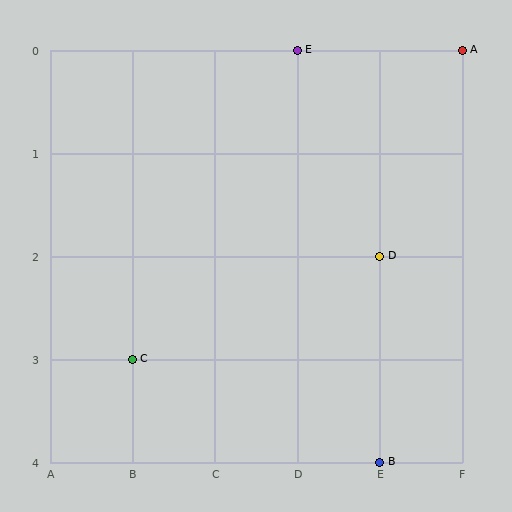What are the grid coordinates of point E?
Point E is at grid coordinates (D, 0).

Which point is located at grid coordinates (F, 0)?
Point A is at (F, 0).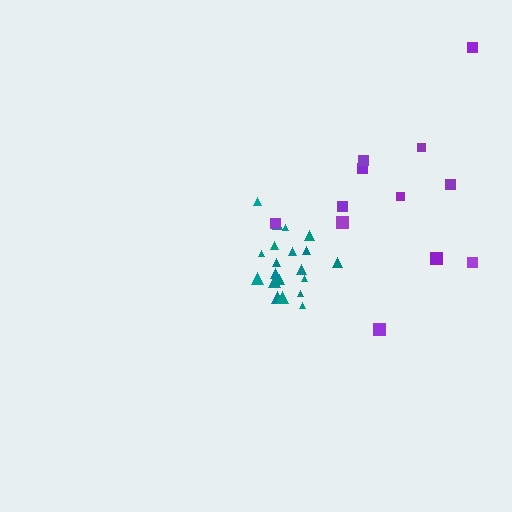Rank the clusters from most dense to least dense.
teal, purple.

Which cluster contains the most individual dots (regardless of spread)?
Teal (20).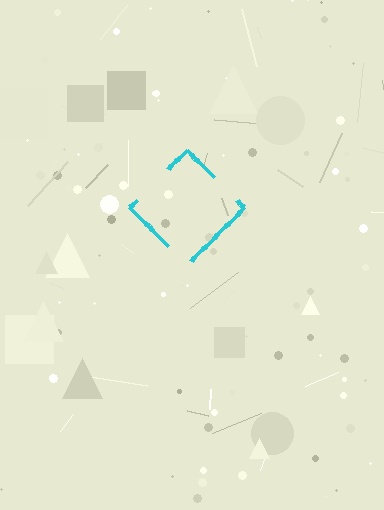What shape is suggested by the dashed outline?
The dashed outline suggests a diamond.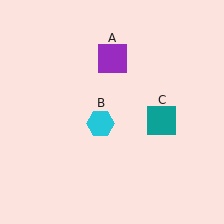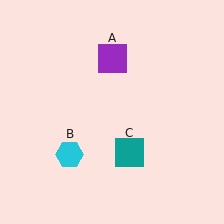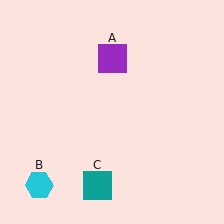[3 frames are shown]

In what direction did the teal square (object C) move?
The teal square (object C) moved down and to the left.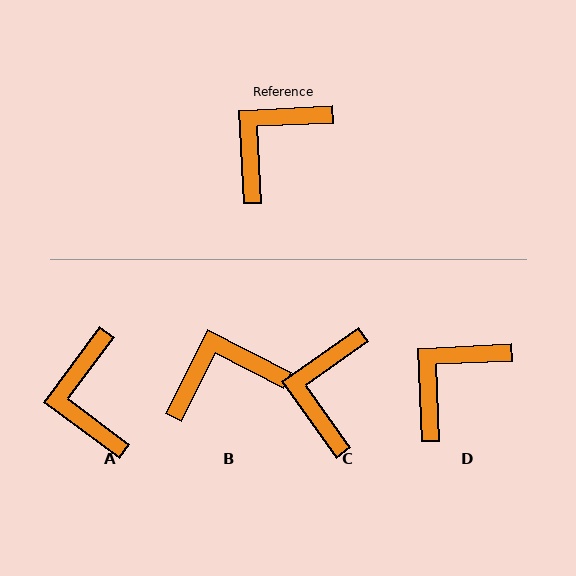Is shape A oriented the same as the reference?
No, it is off by about 51 degrees.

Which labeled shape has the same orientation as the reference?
D.